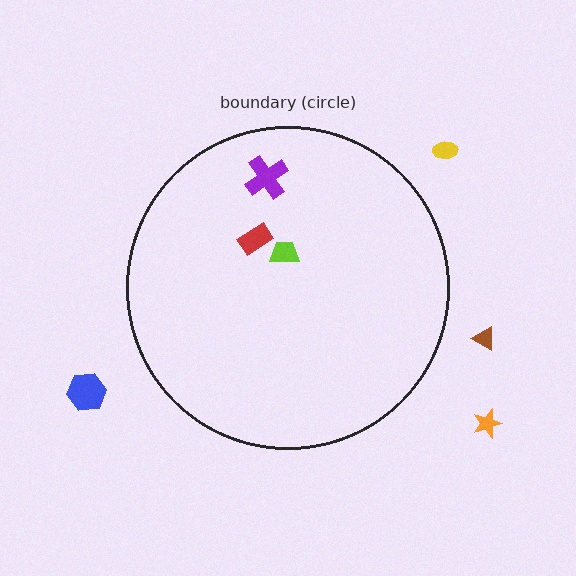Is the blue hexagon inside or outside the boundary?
Outside.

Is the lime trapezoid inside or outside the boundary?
Inside.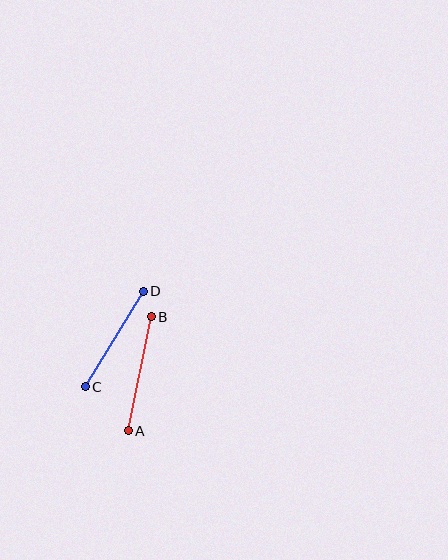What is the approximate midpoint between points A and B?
The midpoint is at approximately (140, 374) pixels.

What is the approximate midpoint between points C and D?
The midpoint is at approximately (114, 339) pixels.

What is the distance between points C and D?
The distance is approximately 112 pixels.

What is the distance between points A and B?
The distance is approximately 116 pixels.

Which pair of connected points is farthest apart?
Points A and B are farthest apart.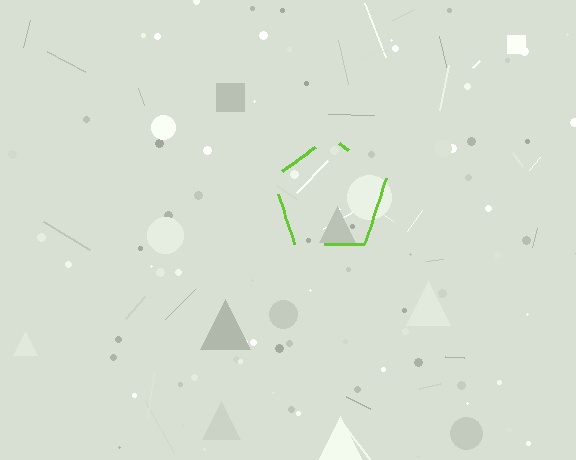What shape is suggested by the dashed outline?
The dashed outline suggests a pentagon.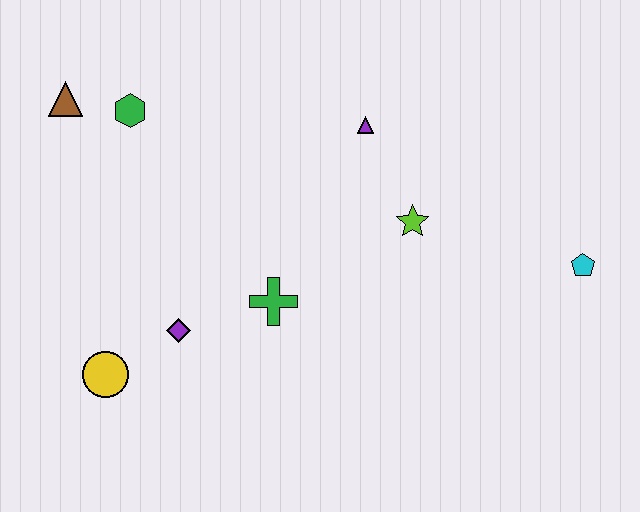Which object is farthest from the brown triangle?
The cyan pentagon is farthest from the brown triangle.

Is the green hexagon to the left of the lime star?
Yes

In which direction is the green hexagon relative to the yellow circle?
The green hexagon is above the yellow circle.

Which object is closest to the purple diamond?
The yellow circle is closest to the purple diamond.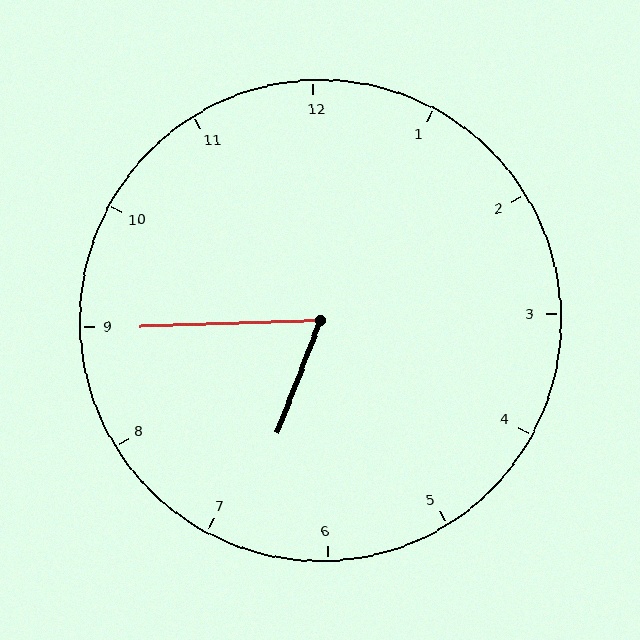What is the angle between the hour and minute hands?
Approximately 68 degrees.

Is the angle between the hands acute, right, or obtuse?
It is acute.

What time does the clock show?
6:45.